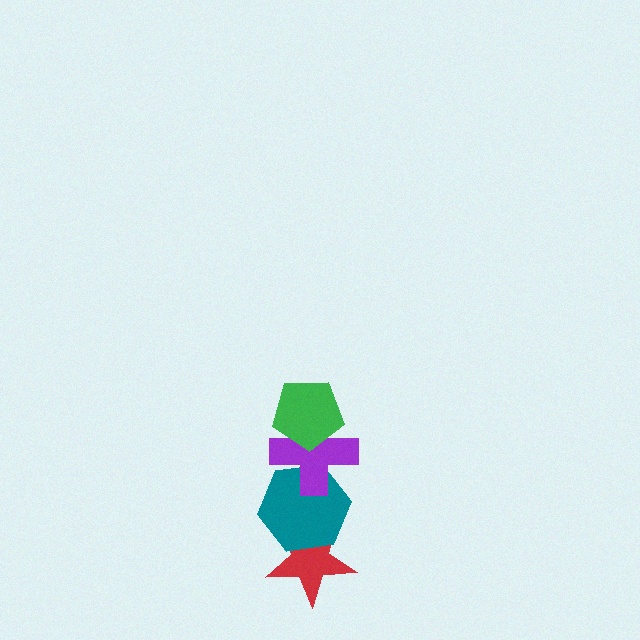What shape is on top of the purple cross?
The green pentagon is on top of the purple cross.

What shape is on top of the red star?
The teal hexagon is on top of the red star.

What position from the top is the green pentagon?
The green pentagon is 1st from the top.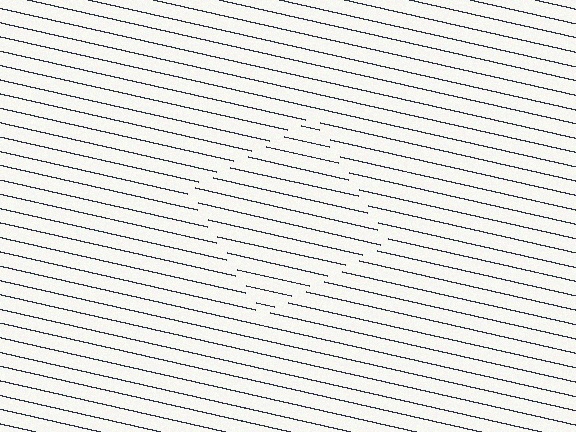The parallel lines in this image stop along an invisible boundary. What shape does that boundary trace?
An illusory square. The interior of the shape contains the same grating, shifted by half a period — the contour is defined by the phase discontinuity where line-ends from the inner and outer gratings abut.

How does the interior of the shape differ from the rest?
The interior of the shape contains the same grating, shifted by half a period — the contour is defined by the phase discontinuity where line-ends from the inner and outer gratings abut.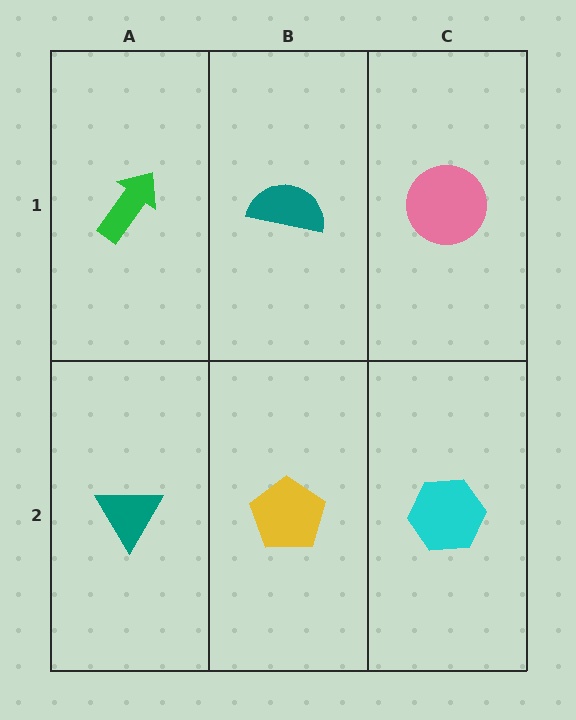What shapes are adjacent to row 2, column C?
A pink circle (row 1, column C), a yellow pentagon (row 2, column B).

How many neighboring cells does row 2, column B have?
3.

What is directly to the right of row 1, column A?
A teal semicircle.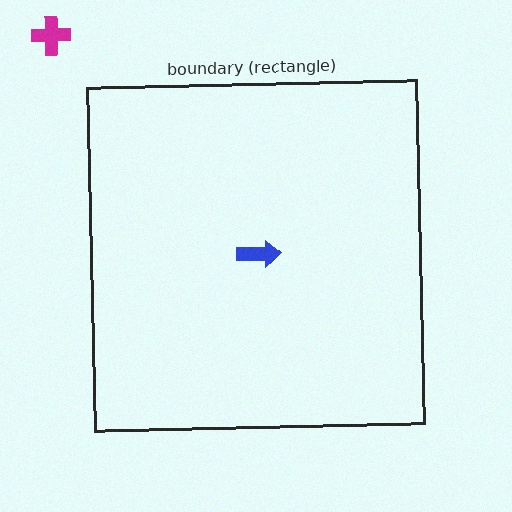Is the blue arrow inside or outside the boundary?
Inside.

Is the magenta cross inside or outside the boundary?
Outside.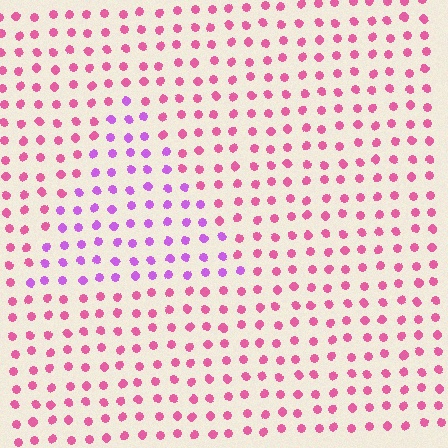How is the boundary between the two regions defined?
The boundary is defined purely by a slight shift in hue (about 42 degrees). Spacing, size, and orientation are identical on both sides.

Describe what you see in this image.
The image is filled with small pink elements in a uniform arrangement. A triangle-shaped region is visible where the elements are tinted to a slightly different hue, forming a subtle color boundary.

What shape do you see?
I see a triangle.